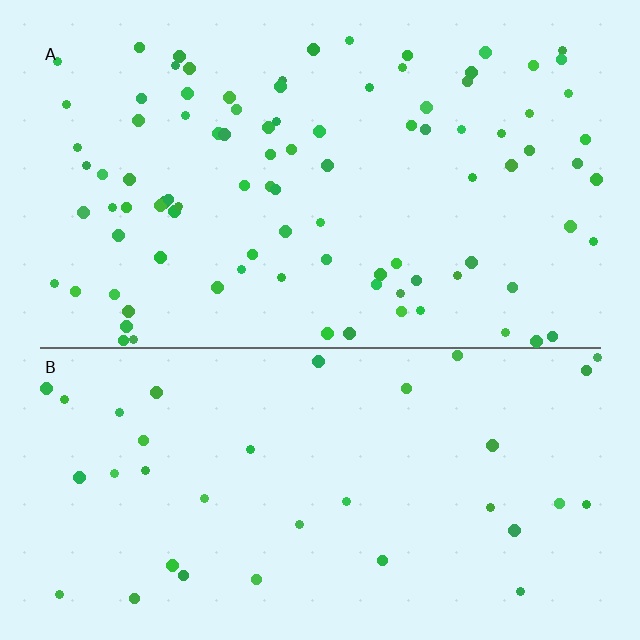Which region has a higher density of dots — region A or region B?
A (the top).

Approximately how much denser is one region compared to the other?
Approximately 2.7× — region A over region B.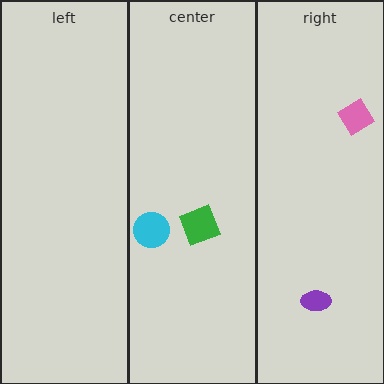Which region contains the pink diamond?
The right region.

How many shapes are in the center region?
2.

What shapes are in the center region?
The cyan circle, the green square.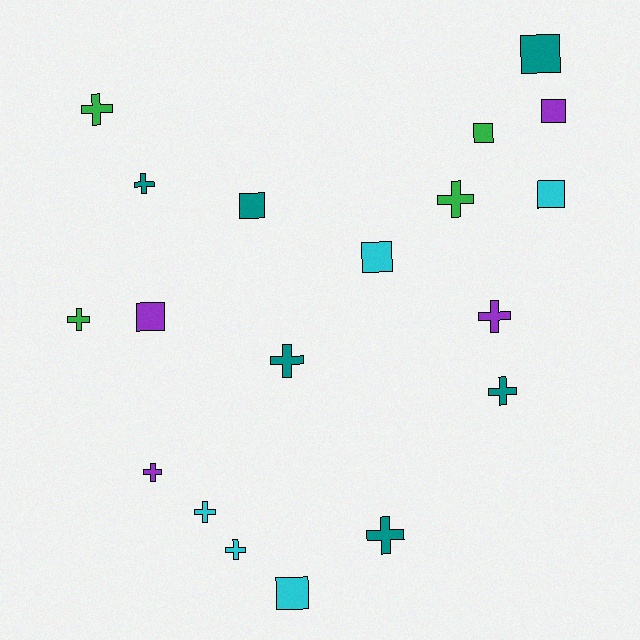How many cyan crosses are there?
There are 2 cyan crosses.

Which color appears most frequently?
Teal, with 6 objects.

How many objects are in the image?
There are 19 objects.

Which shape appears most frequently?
Cross, with 11 objects.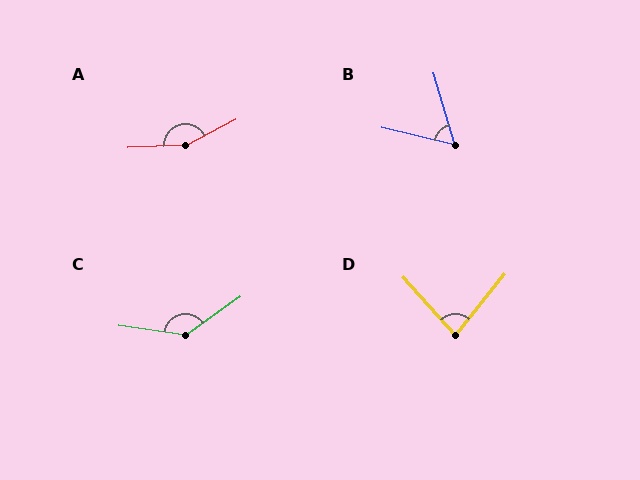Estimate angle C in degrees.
Approximately 136 degrees.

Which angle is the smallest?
B, at approximately 60 degrees.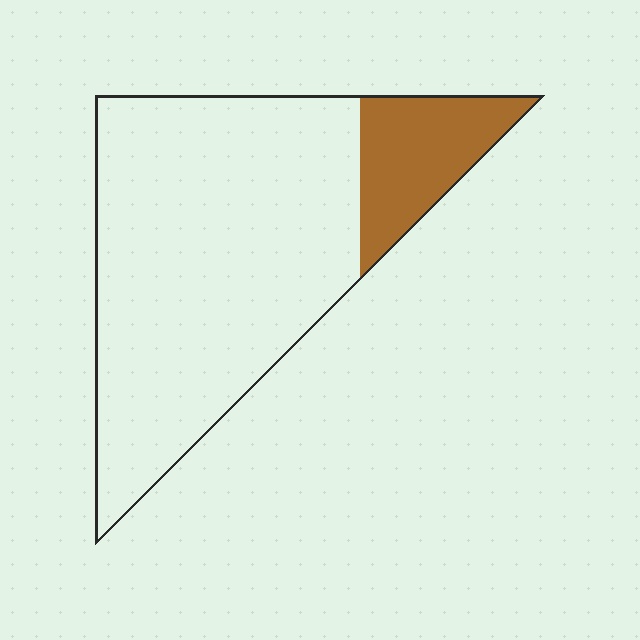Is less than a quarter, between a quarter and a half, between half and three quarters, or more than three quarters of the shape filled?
Less than a quarter.